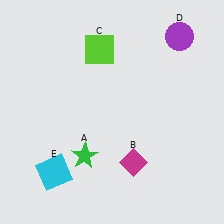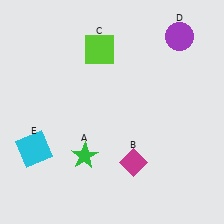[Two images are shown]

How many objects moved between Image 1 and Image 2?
1 object moved between the two images.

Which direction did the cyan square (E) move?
The cyan square (E) moved up.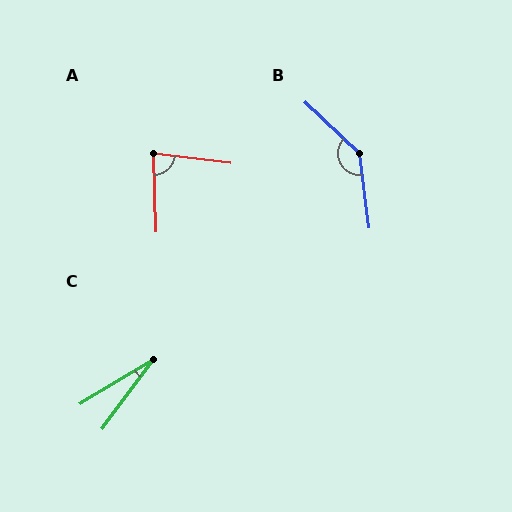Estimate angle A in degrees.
Approximately 81 degrees.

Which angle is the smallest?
C, at approximately 23 degrees.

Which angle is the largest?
B, at approximately 141 degrees.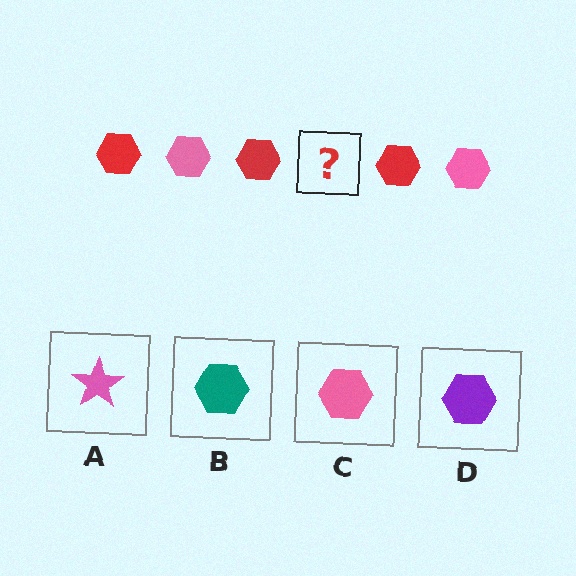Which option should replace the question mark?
Option C.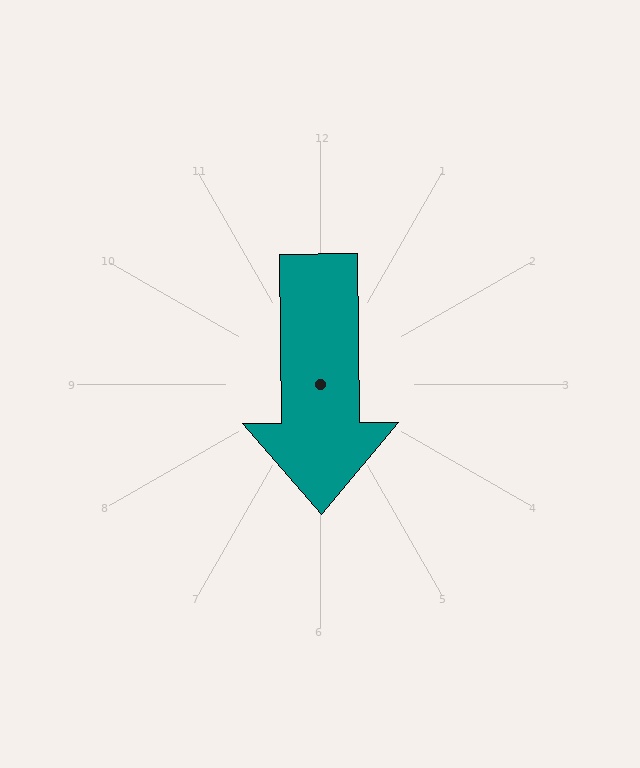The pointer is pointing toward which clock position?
Roughly 6 o'clock.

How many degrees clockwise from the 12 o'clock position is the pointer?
Approximately 179 degrees.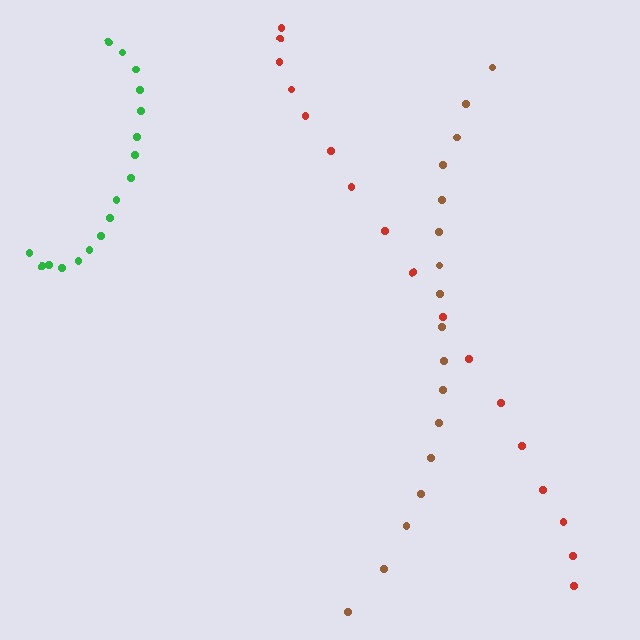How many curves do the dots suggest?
There are 3 distinct paths.